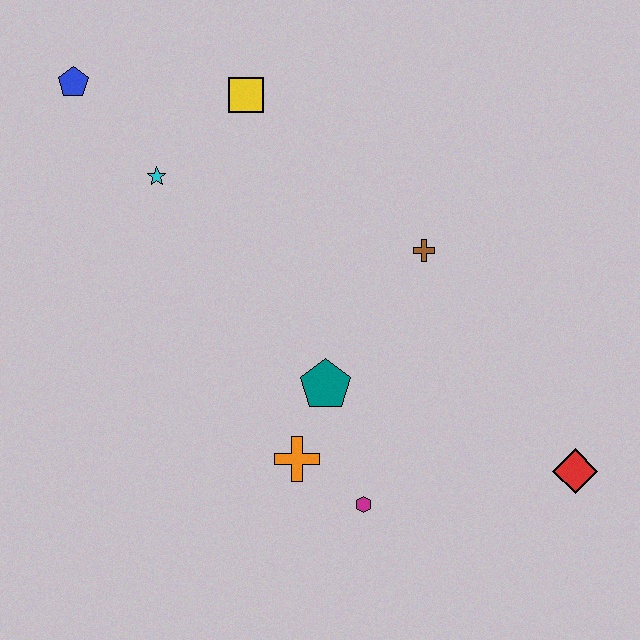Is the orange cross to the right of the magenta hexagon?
No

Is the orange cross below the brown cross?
Yes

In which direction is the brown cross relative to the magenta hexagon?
The brown cross is above the magenta hexagon.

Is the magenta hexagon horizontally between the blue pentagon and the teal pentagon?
No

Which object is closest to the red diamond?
The magenta hexagon is closest to the red diamond.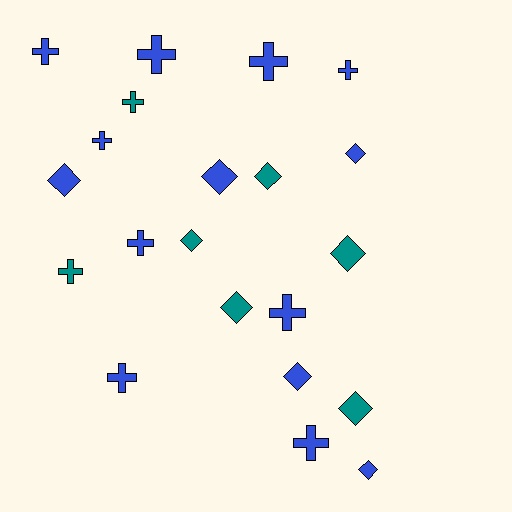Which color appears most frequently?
Blue, with 14 objects.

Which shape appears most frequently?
Cross, with 11 objects.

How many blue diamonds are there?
There are 5 blue diamonds.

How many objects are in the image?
There are 21 objects.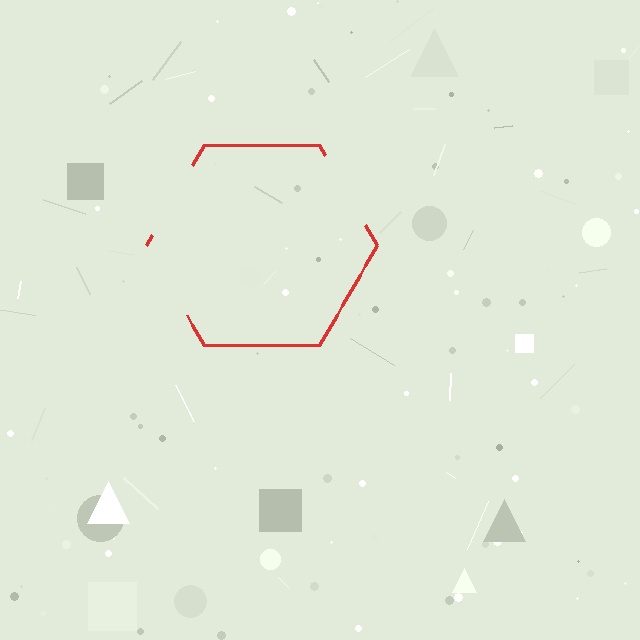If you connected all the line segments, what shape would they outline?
They would outline a hexagon.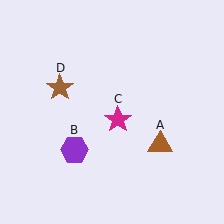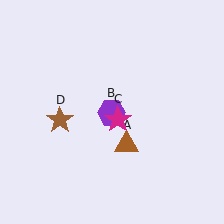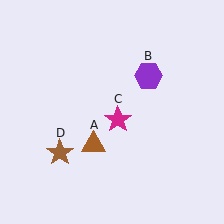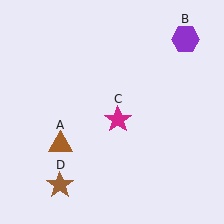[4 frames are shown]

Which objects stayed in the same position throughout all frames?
Magenta star (object C) remained stationary.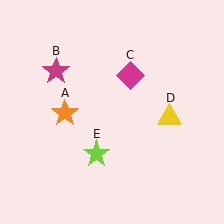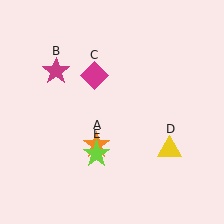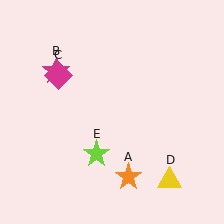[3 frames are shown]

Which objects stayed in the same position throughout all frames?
Magenta star (object B) and lime star (object E) remained stationary.